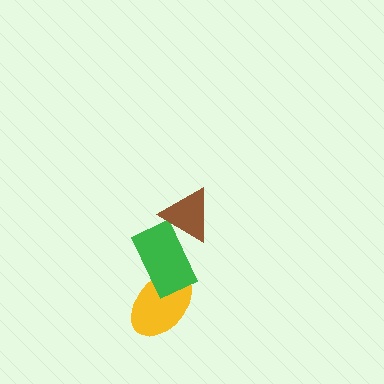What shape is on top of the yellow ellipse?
The green rectangle is on top of the yellow ellipse.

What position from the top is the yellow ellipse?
The yellow ellipse is 3rd from the top.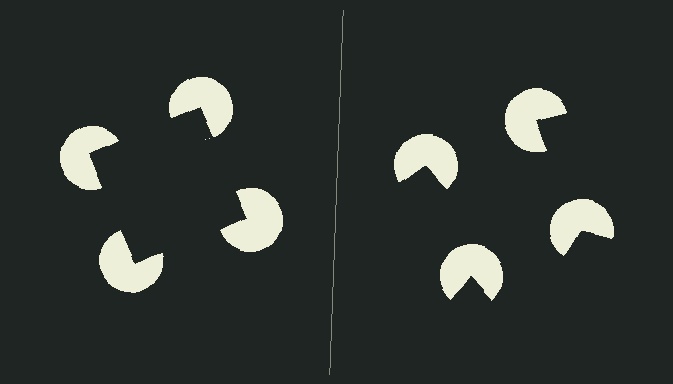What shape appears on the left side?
An illusory square.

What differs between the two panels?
The pac-man discs are positioned identically on both sides; only the wedge orientations differ. On the left they align to a square; on the right they are misaligned.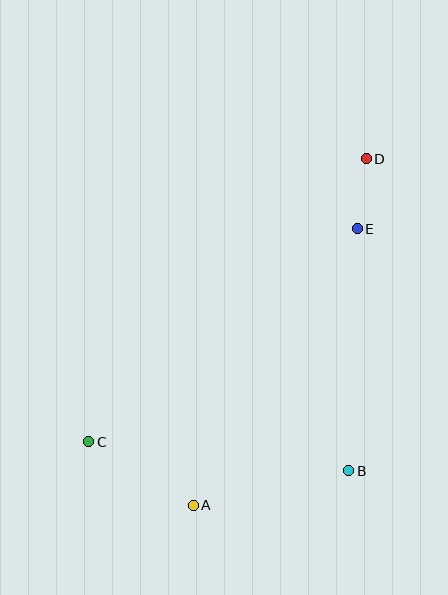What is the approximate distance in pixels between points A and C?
The distance between A and C is approximately 122 pixels.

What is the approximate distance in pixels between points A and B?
The distance between A and B is approximately 159 pixels.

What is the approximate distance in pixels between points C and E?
The distance between C and E is approximately 343 pixels.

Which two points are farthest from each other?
Points C and D are farthest from each other.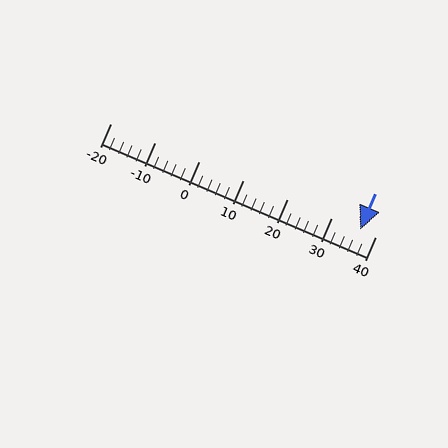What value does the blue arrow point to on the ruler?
The blue arrow points to approximately 36.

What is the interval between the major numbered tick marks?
The major tick marks are spaced 10 units apart.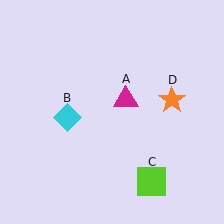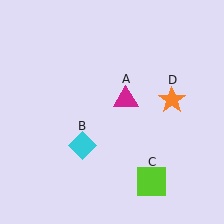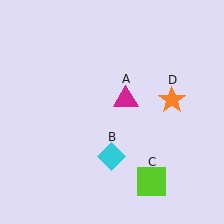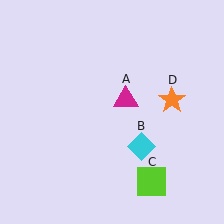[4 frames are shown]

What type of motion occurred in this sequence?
The cyan diamond (object B) rotated counterclockwise around the center of the scene.